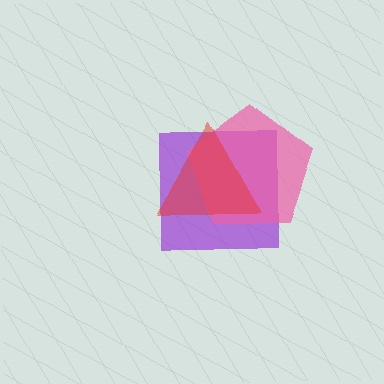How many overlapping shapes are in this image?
There are 3 overlapping shapes in the image.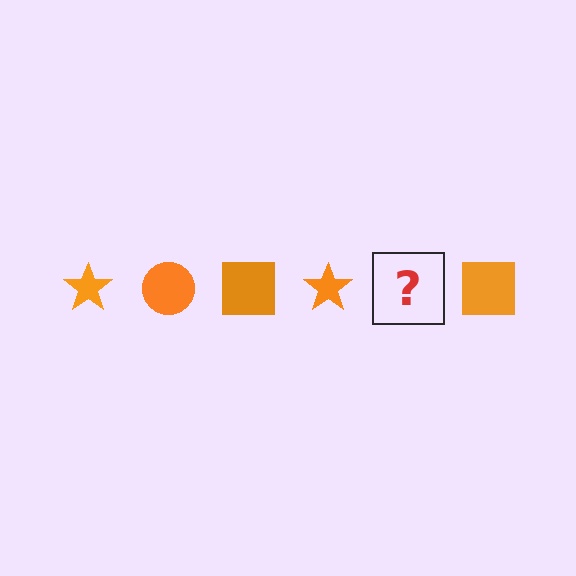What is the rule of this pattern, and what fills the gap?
The rule is that the pattern cycles through star, circle, square shapes in orange. The gap should be filled with an orange circle.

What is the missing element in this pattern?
The missing element is an orange circle.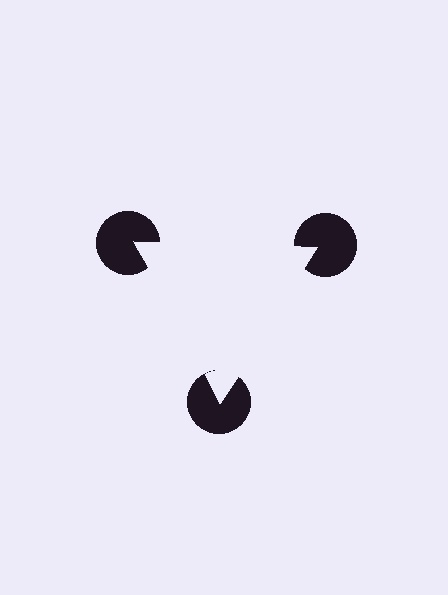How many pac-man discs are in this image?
There are 3 — one at each vertex of the illusory triangle.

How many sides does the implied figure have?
3 sides.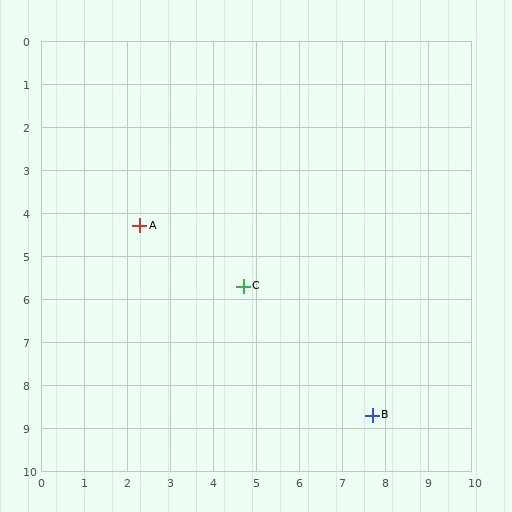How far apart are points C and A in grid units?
Points C and A are about 2.8 grid units apart.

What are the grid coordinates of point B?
Point B is at approximately (7.7, 8.7).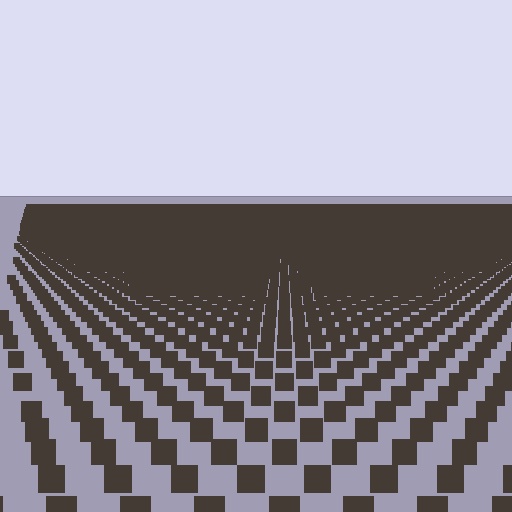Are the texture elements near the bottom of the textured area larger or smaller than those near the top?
Larger. Near the bottom, elements are closer to the viewer and appear at a bigger on-screen size.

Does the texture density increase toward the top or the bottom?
Density increases toward the top.